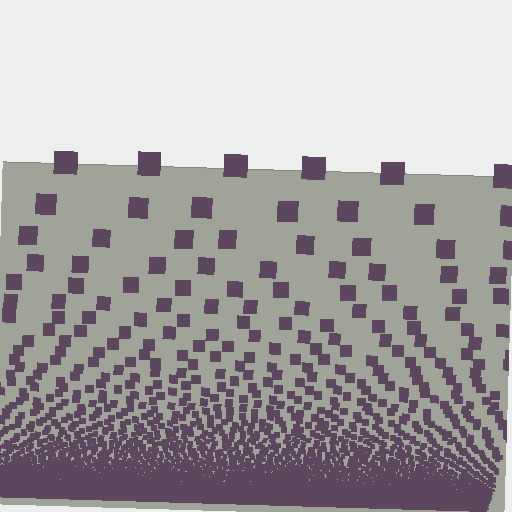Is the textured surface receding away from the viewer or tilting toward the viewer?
The surface appears to tilt toward the viewer. Texture elements get larger and sparser toward the top.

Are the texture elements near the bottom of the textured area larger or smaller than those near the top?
Smaller. The gradient is inverted — elements near the bottom are smaller and denser.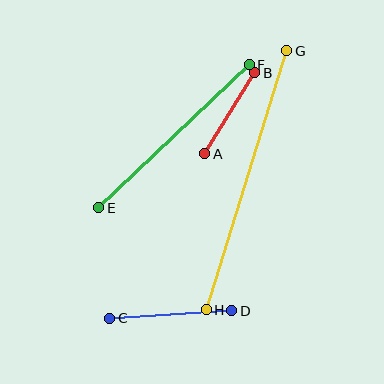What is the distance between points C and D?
The distance is approximately 122 pixels.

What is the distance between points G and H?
The distance is approximately 271 pixels.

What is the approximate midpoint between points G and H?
The midpoint is at approximately (247, 180) pixels.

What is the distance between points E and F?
The distance is approximately 208 pixels.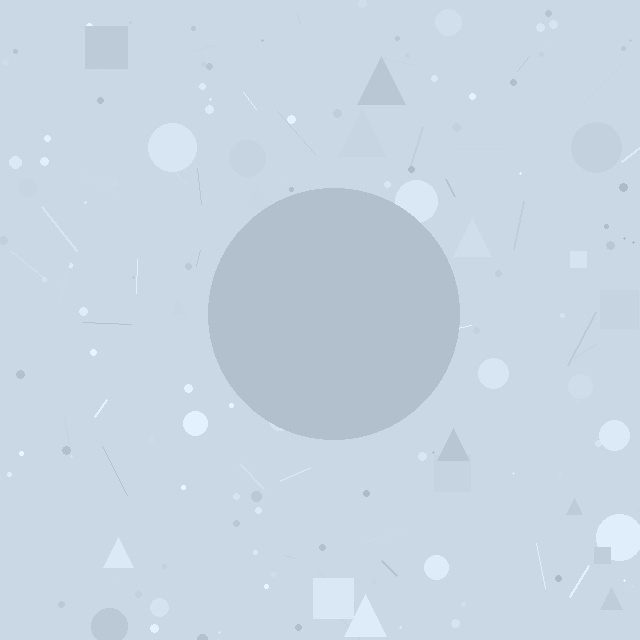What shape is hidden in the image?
A circle is hidden in the image.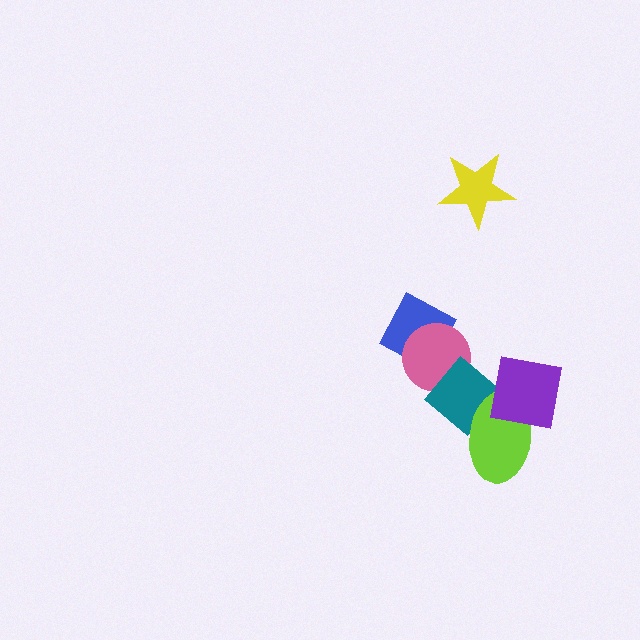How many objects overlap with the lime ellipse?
2 objects overlap with the lime ellipse.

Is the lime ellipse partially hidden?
Yes, it is partially covered by another shape.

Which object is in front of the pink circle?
The teal diamond is in front of the pink circle.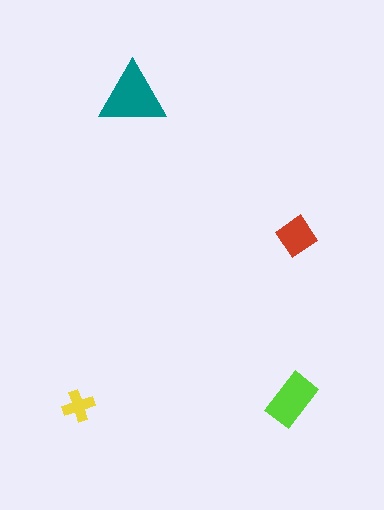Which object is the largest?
The teal triangle.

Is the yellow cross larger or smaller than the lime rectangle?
Smaller.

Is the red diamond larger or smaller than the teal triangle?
Smaller.